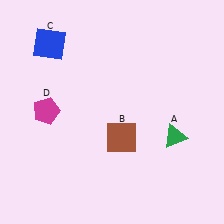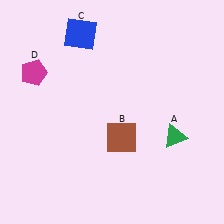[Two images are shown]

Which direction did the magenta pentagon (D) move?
The magenta pentagon (D) moved up.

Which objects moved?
The objects that moved are: the blue square (C), the magenta pentagon (D).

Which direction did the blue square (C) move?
The blue square (C) moved right.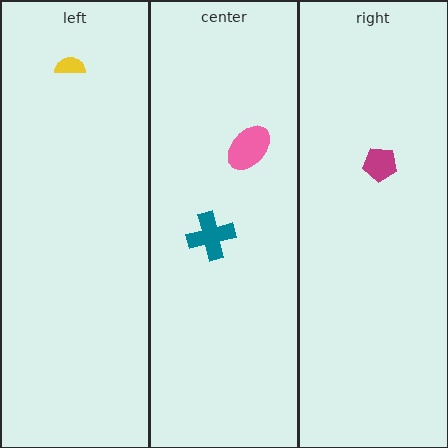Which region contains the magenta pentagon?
The right region.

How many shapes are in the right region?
1.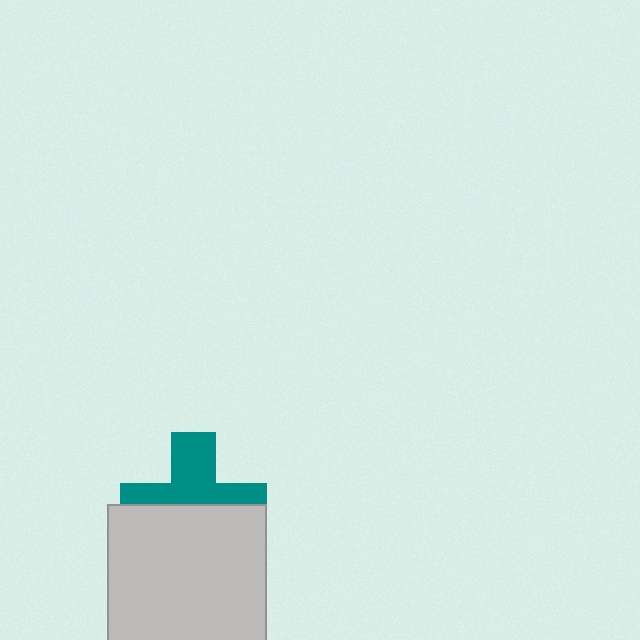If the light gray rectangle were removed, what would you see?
You would see the complete teal cross.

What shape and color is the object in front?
The object in front is a light gray rectangle.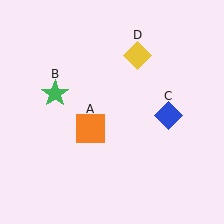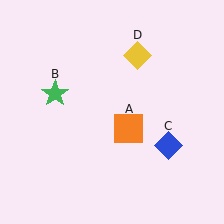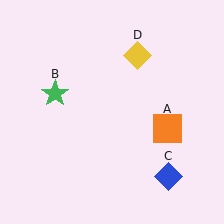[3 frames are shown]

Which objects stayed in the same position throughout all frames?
Green star (object B) and yellow diamond (object D) remained stationary.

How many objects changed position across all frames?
2 objects changed position: orange square (object A), blue diamond (object C).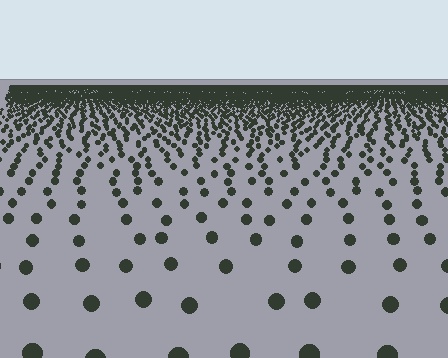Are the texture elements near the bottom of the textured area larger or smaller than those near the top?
Larger. Near the bottom, elements are closer to the viewer and appear at a bigger on-screen size.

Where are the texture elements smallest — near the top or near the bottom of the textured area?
Near the top.